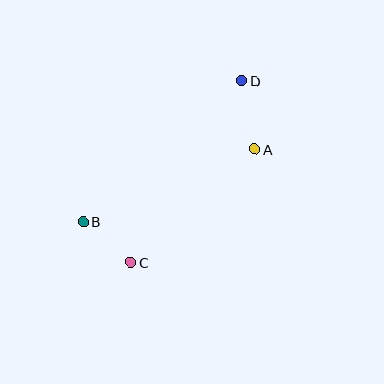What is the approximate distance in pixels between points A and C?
The distance between A and C is approximately 168 pixels.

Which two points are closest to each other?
Points B and C are closest to each other.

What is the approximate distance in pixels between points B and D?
The distance between B and D is approximately 212 pixels.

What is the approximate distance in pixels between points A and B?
The distance between A and B is approximately 186 pixels.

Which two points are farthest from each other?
Points C and D are farthest from each other.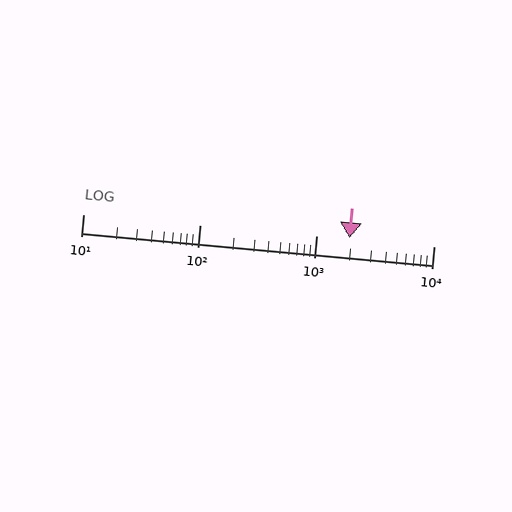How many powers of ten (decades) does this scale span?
The scale spans 3 decades, from 10 to 10000.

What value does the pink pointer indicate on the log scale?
The pointer indicates approximately 1900.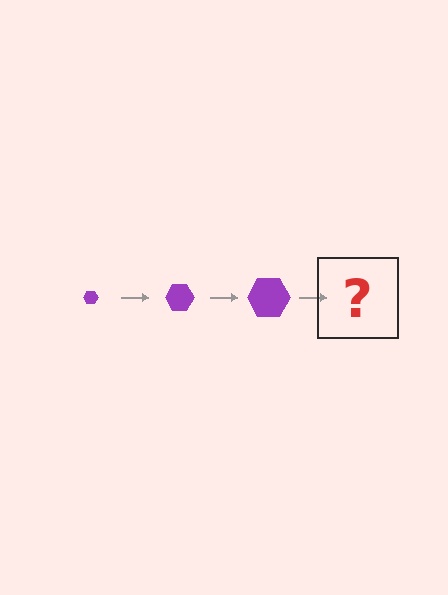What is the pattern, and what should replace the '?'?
The pattern is that the hexagon gets progressively larger each step. The '?' should be a purple hexagon, larger than the previous one.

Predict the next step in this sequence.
The next step is a purple hexagon, larger than the previous one.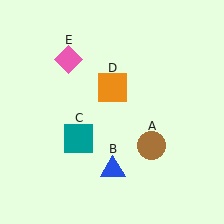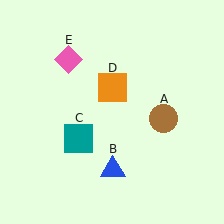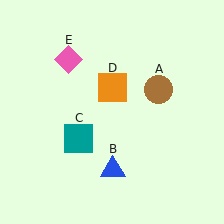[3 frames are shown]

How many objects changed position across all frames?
1 object changed position: brown circle (object A).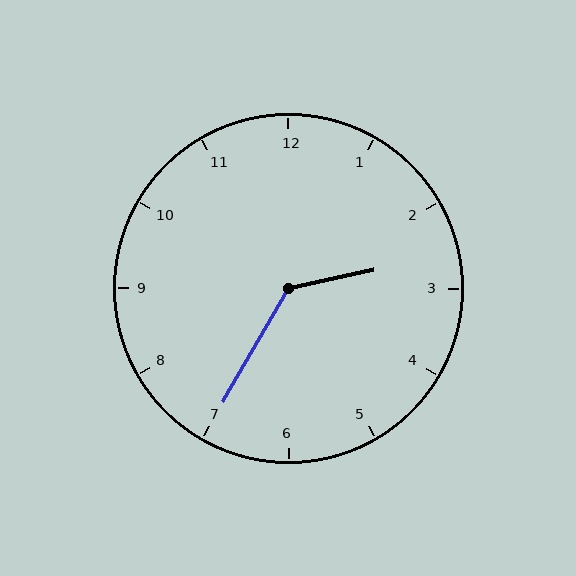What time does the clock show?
2:35.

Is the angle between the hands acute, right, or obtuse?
It is obtuse.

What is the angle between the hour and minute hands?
Approximately 132 degrees.